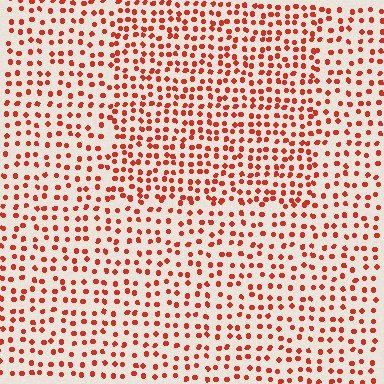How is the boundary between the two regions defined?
The boundary is defined by a change in element density (approximately 1.5x ratio). All elements are the same color, size, and shape.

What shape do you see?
I see a rectangle.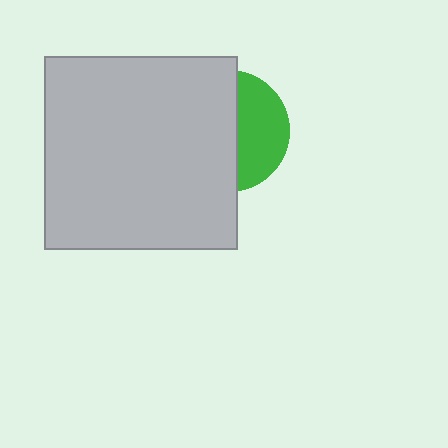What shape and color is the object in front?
The object in front is a light gray square.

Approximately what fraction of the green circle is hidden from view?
Roughly 59% of the green circle is hidden behind the light gray square.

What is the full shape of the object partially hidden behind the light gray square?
The partially hidden object is a green circle.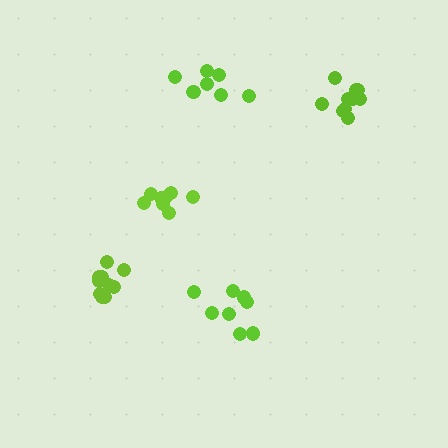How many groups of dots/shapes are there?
There are 5 groups.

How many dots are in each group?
Group 1: 7 dots, Group 2: 8 dots, Group 3: 11 dots, Group 4: 10 dots, Group 5: 8 dots (44 total).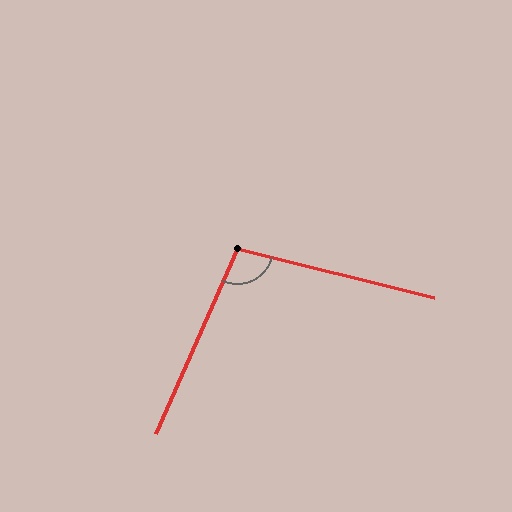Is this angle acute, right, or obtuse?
It is obtuse.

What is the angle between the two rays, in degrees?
Approximately 100 degrees.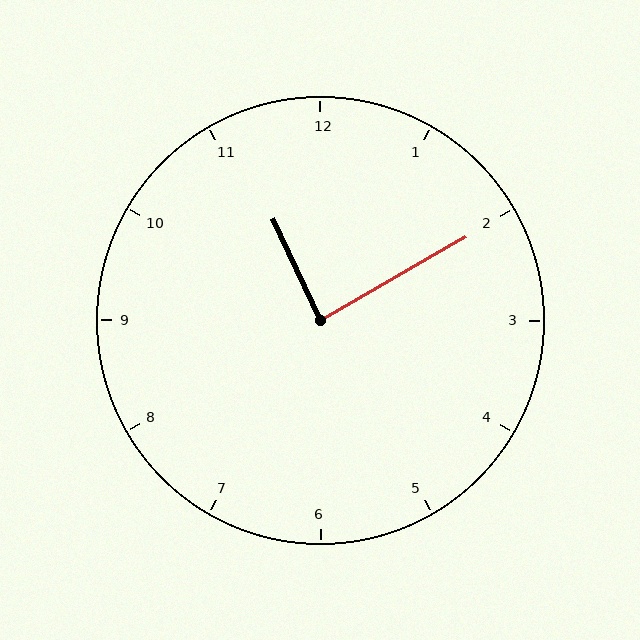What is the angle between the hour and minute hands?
Approximately 85 degrees.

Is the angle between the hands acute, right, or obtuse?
It is right.